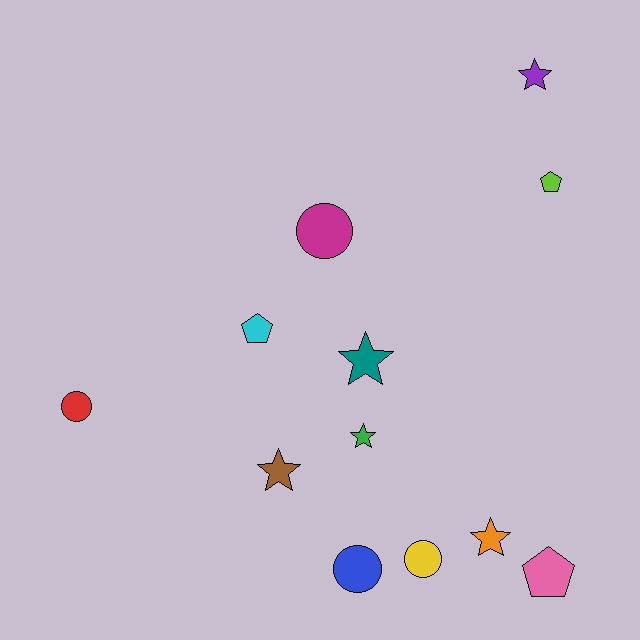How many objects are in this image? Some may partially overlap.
There are 12 objects.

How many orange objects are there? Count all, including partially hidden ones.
There is 1 orange object.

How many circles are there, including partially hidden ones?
There are 4 circles.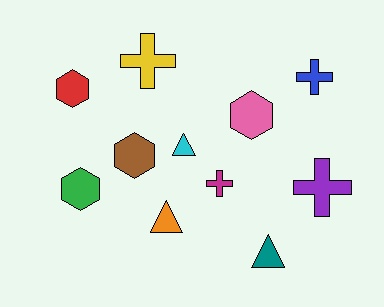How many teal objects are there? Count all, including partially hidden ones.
There is 1 teal object.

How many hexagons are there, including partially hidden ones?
There are 4 hexagons.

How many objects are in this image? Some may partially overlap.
There are 11 objects.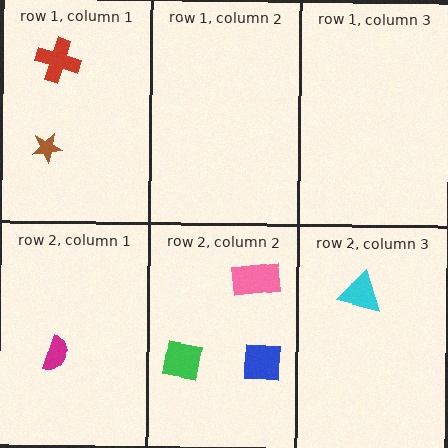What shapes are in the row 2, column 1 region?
The magenta semicircle.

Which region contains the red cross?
The row 1, column 1 region.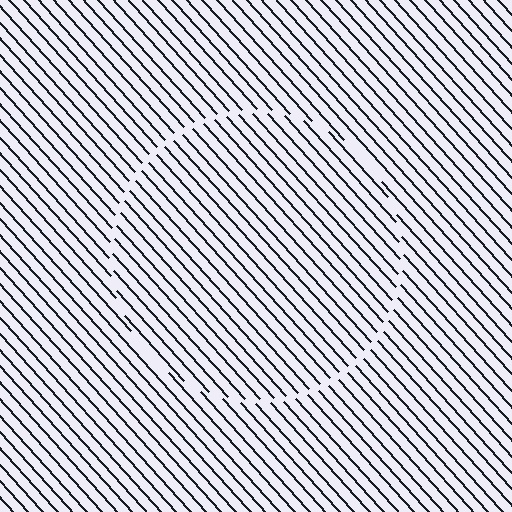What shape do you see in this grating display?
An illusory circle. The interior of the shape contains the same grating, shifted by half a period — the contour is defined by the phase discontinuity where line-ends from the inner and outer gratings abut.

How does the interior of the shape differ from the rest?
The interior of the shape contains the same grating, shifted by half a period — the contour is defined by the phase discontinuity where line-ends from the inner and outer gratings abut.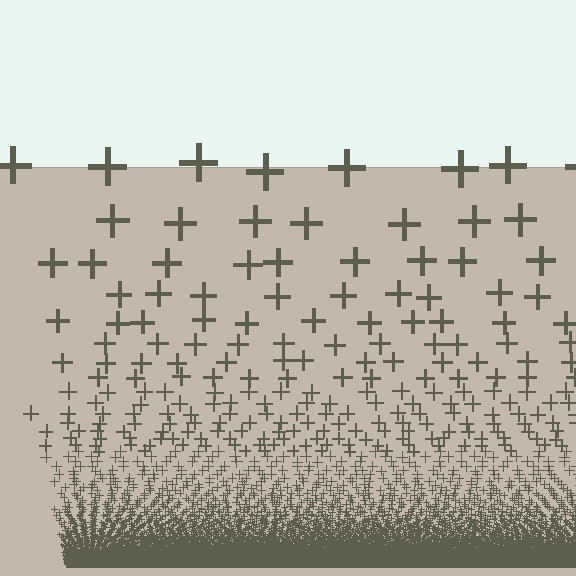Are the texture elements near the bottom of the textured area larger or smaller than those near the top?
Smaller. The gradient is inverted — elements near the bottom are smaller and denser.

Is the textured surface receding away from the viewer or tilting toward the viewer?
The surface appears to tilt toward the viewer. Texture elements get larger and sparser toward the top.